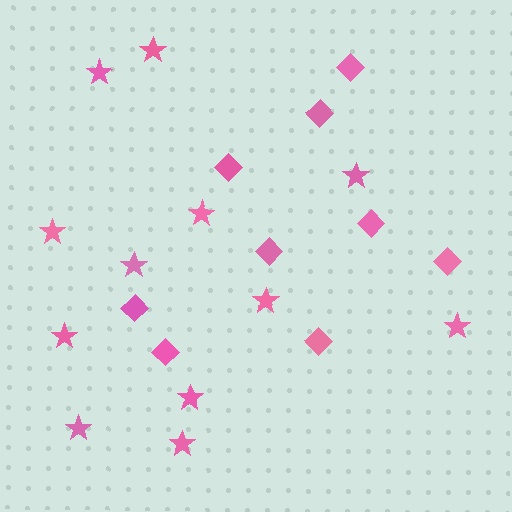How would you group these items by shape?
There are 2 groups: one group of diamonds (9) and one group of stars (12).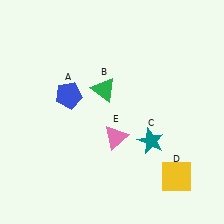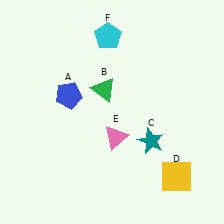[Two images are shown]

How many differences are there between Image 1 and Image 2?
There is 1 difference between the two images.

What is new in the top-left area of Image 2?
A cyan pentagon (F) was added in the top-left area of Image 2.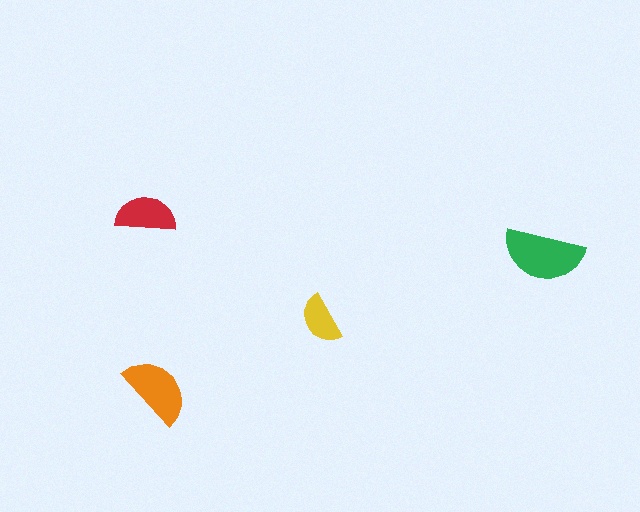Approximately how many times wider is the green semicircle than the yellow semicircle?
About 1.5 times wider.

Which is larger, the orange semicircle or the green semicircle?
The green one.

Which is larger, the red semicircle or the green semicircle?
The green one.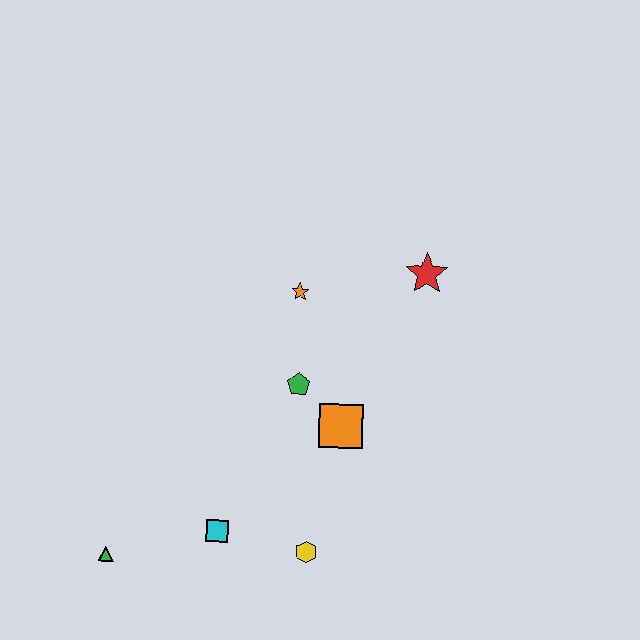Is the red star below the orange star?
No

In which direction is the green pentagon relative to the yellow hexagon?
The green pentagon is above the yellow hexagon.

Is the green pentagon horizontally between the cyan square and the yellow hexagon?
Yes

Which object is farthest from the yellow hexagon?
The red star is farthest from the yellow hexagon.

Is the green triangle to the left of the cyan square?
Yes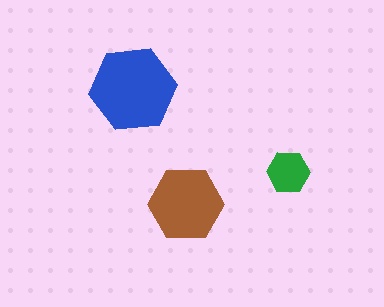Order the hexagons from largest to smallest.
the blue one, the brown one, the green one.